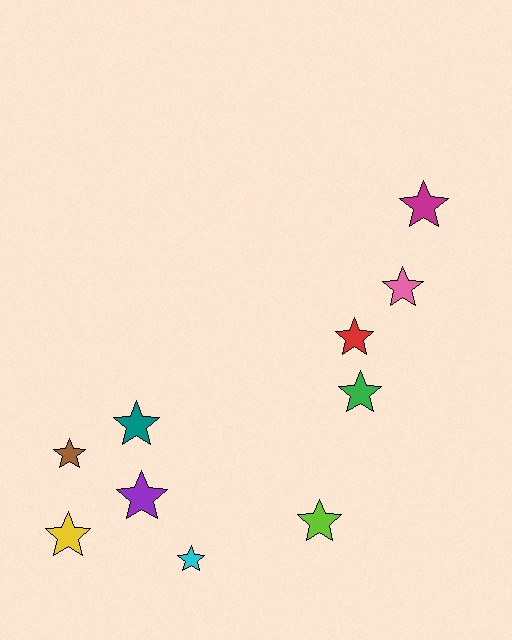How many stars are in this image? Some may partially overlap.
There are 10 stars.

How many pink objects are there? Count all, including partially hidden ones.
There is 1 pink object.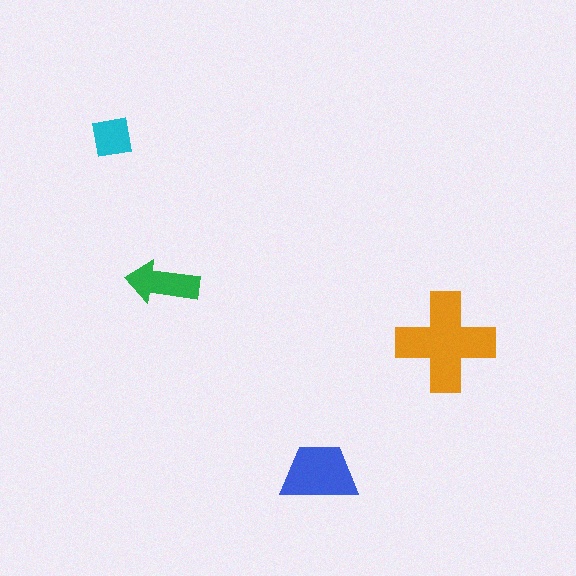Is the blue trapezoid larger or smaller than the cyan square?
Larger.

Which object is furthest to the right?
The orange cross is rightmost.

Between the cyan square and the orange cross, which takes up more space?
The orange cross.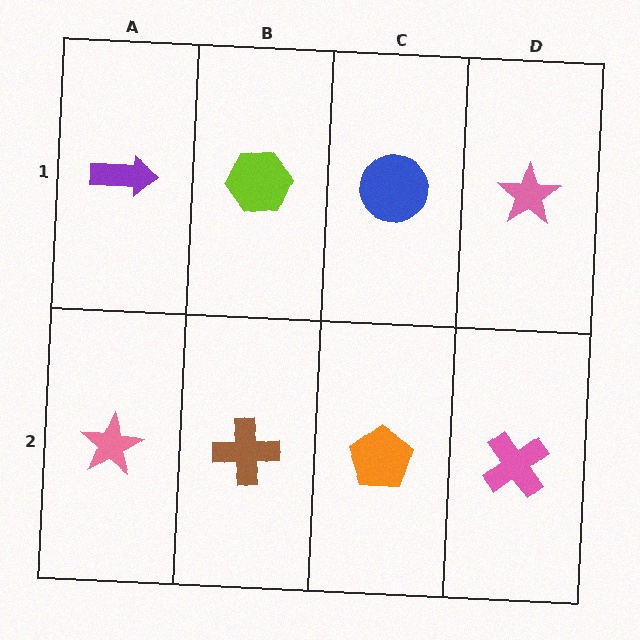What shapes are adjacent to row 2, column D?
A pink star (row 1, column D), an orange pentagon (row 2, column C).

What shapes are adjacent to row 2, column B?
A lime hexagon (row 1, column B), a pink star (row 2, column A), an orange pentagon (row 2, column C).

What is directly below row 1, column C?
An orange pentagon.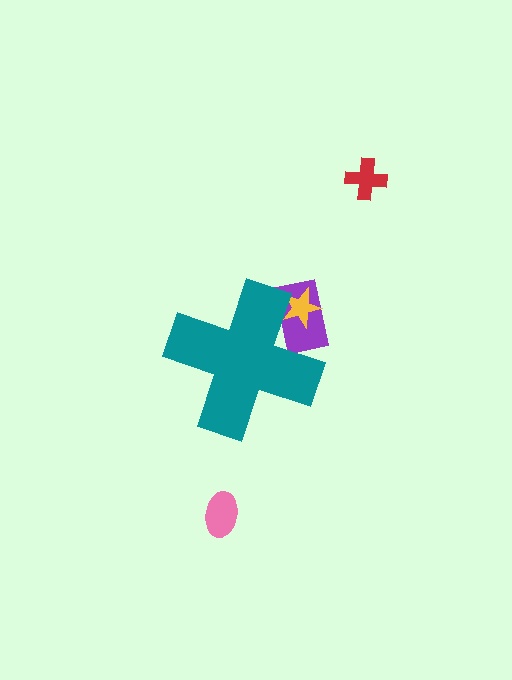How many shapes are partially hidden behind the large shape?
2 shapes are partially hidden.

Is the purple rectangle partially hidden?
Yes, the purple rectangle is partially hidden behind the teal cross.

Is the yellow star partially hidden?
Yes, the yellow star is partially hidden behind the teal cross.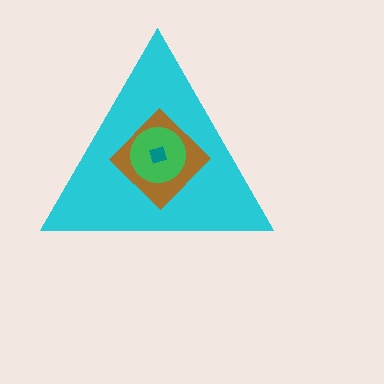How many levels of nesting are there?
4.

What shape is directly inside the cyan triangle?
The brown diamond.